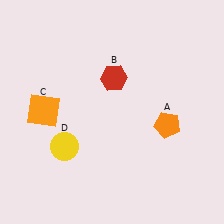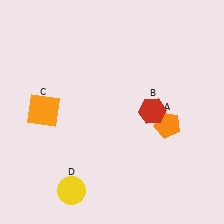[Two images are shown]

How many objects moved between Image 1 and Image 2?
2 objects moved between the two images.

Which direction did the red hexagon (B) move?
The red hexagon (B) moved right.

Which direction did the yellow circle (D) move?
The yellow circle (D) moved down.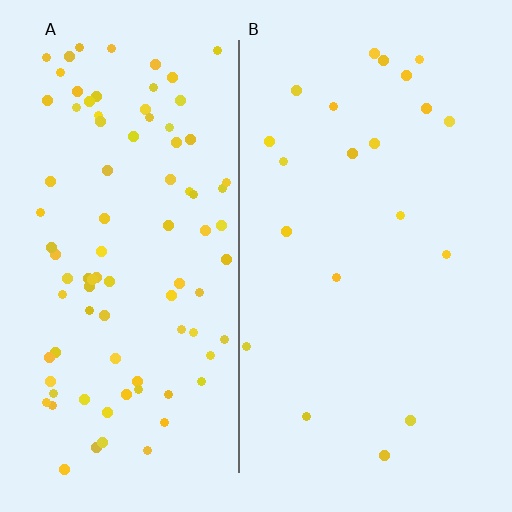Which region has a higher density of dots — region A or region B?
A (the left).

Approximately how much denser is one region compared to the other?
Approximately 4.4× — region A over region B.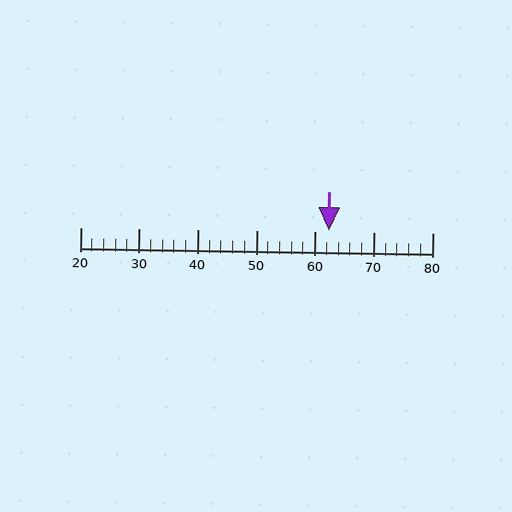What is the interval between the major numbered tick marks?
The major tick marks are spaced 10 units apart.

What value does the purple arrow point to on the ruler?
The purple arrow points to approximately 62.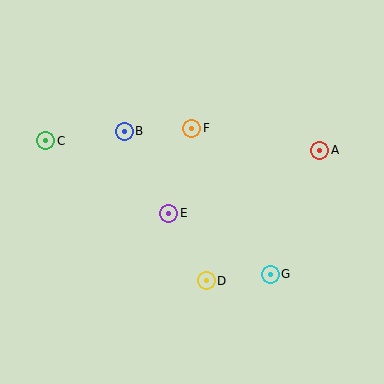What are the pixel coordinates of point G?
Point G is at (270, 274).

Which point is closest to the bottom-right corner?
Point G is closest to the bottom-right corner.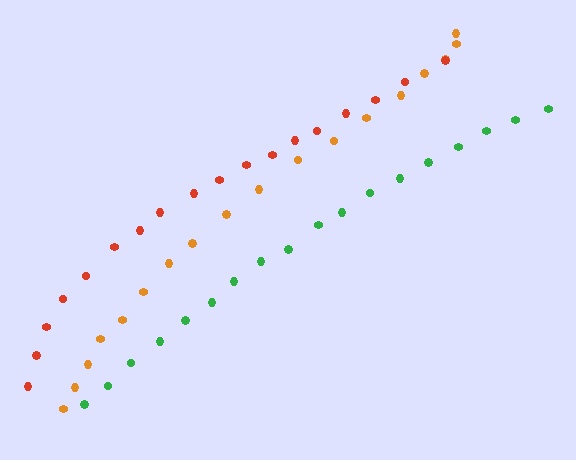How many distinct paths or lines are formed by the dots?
There are 3 distinct paths.